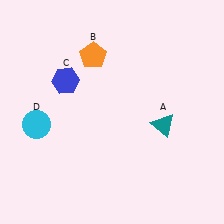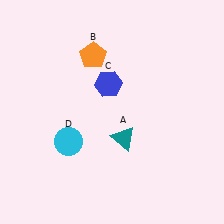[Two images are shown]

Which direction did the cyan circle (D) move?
The cyan circle (D) moved right.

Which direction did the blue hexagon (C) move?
The blue hexagon (C) moved right.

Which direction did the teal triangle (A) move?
The teal triangle (A) moved left.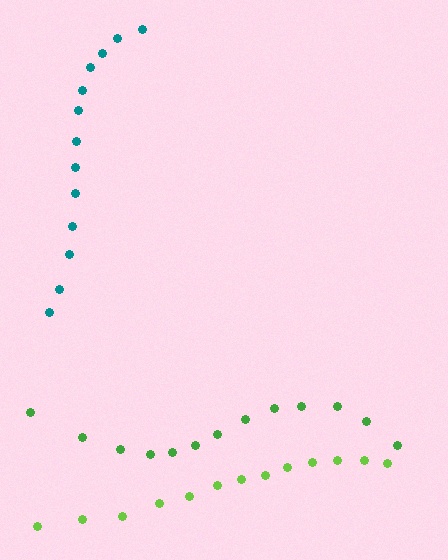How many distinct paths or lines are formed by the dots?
There are 3 distinct paths.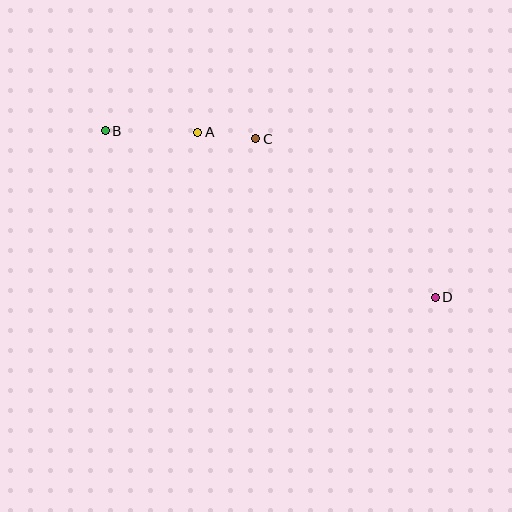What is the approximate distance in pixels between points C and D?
The distance between C and D is approximately 239 pixels.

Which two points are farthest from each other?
Points B and D are farthest from each other.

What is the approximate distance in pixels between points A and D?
The distance between A and D is approximately 289 pixels.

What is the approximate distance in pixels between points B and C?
The distance between B and C is approximately 150 pixels.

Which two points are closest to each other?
Points A and C are closest to each other.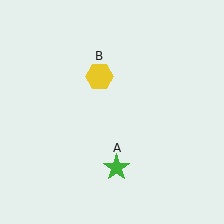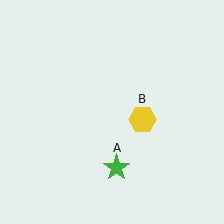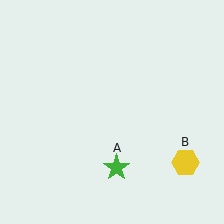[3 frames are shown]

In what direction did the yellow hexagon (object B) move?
The yellow hexagon (object B) moved down and to the right.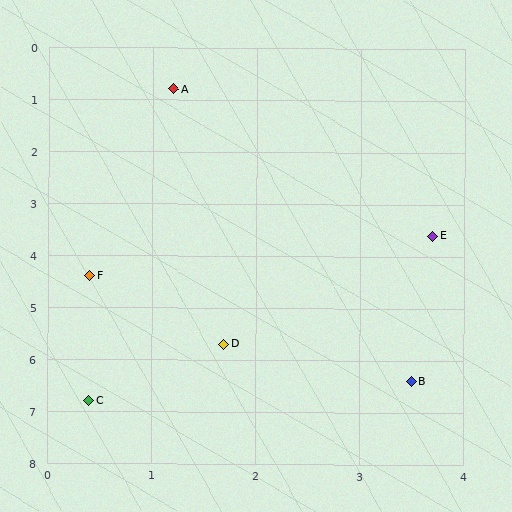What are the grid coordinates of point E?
Point E is at approximately (3.7, 3.6).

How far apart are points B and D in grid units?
Points B and D are about 1.9 grid units apart.